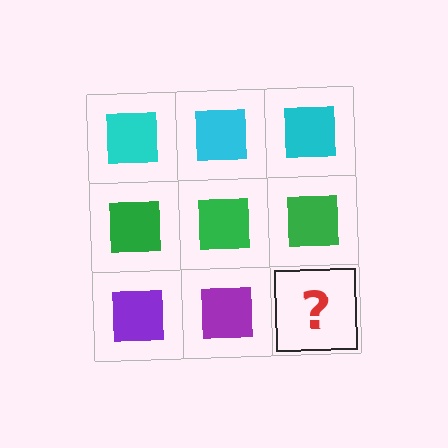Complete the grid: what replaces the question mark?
The question mark should be replaced with a purple square.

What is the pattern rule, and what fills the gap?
The rule is that each row has a consistent color. The gap should be filled with a purple square.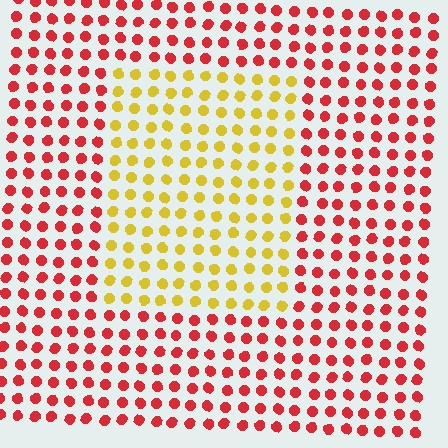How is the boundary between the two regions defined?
The boundary is defined purely by a slight shift in hue (about 57 degrees). Spacing, size, and orientation are identical on both sides.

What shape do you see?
I see a rectangle.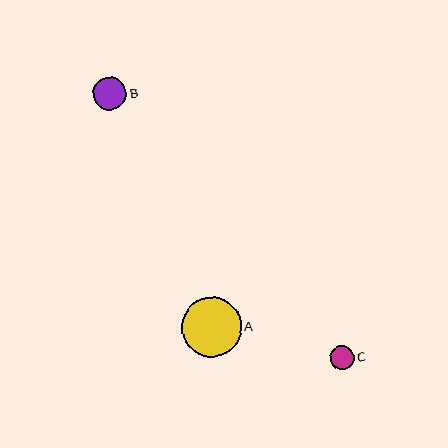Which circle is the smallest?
Circle C is the smallest with a size of approximately 24 pixels.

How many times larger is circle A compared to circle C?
Circle A is approximately 2.5 times the size of circle C.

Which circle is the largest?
Circle A is the largest with a size of approximately 60 pixels.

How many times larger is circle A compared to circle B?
Circle A is approximately 1.8 times the size of circle B.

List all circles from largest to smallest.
From largest to smallest: A, B, C.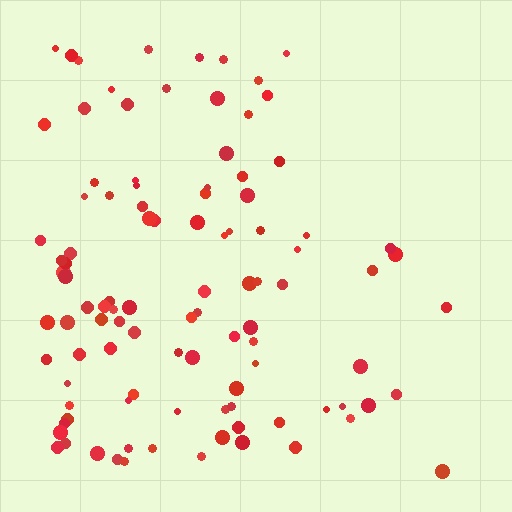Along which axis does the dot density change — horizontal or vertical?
Horizontal.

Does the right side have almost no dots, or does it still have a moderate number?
Still a moderate number, just noticeably fewer than the left.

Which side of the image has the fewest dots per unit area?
The right.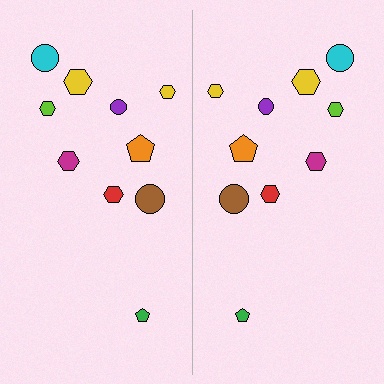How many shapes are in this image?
There are 20 shapes in this image.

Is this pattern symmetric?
Yes, this pattern has bilateral (reflection) symmetry.